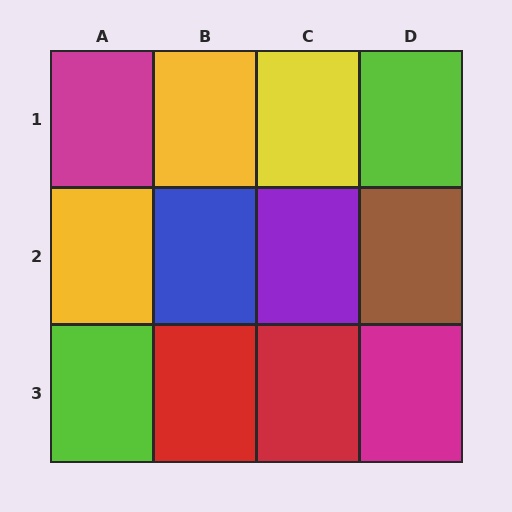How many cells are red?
2 cells are red.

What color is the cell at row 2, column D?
Brown.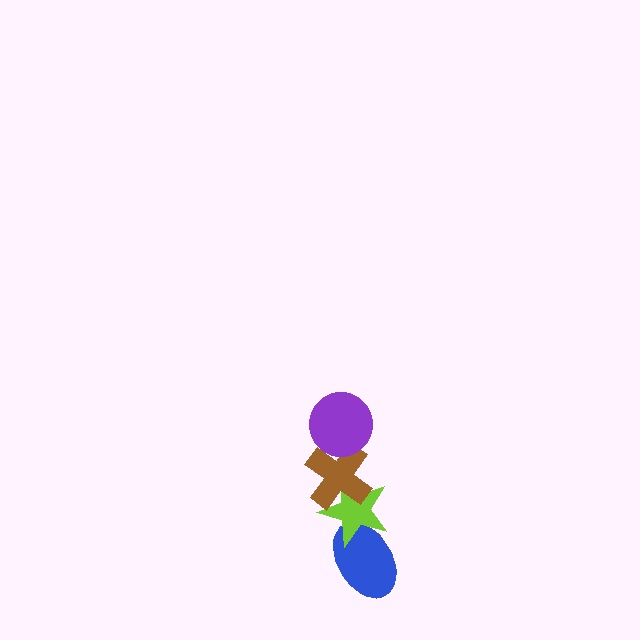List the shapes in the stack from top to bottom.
From top to bottom: the purple circle, the brown cross, the lime star, the blue ellipse.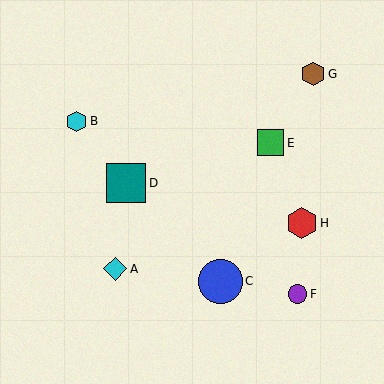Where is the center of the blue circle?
The center of the blue circle is at (221, 281).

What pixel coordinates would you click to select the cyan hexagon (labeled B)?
Click at (77, 121) to select the cyan hexagon B.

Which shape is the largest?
The blue circle (labeled C) is the largest.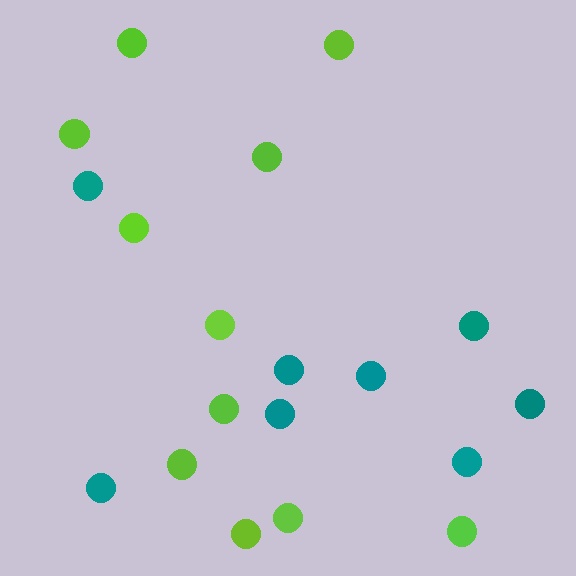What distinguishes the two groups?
There are 2 groups: one group of lime circles (11) and one group of teal circles (8).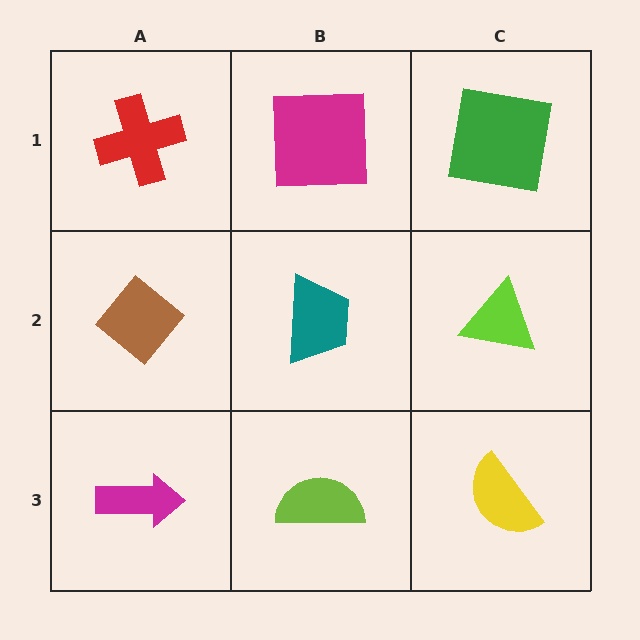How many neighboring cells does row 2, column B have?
4.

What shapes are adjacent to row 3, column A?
A brown diamond (row 2, column A), a lime semicircle (row 3, column B).